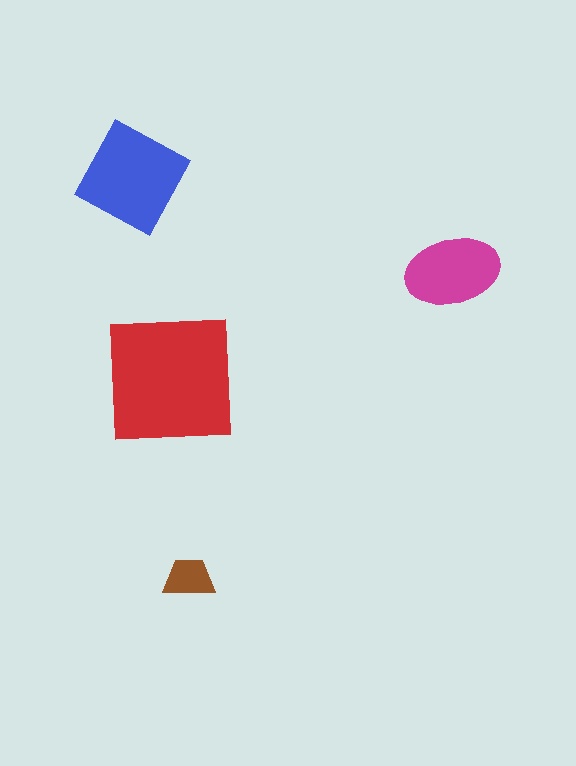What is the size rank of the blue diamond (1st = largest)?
2nd.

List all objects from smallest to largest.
The brown trapezoid, the magenta ellipse, the blue diamond, the red square.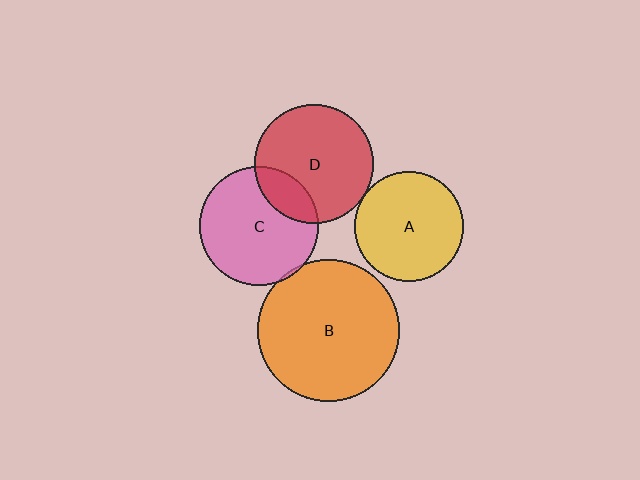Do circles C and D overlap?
Yes.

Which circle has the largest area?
Circle B (orange).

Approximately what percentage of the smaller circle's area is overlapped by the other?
Approximately 20%.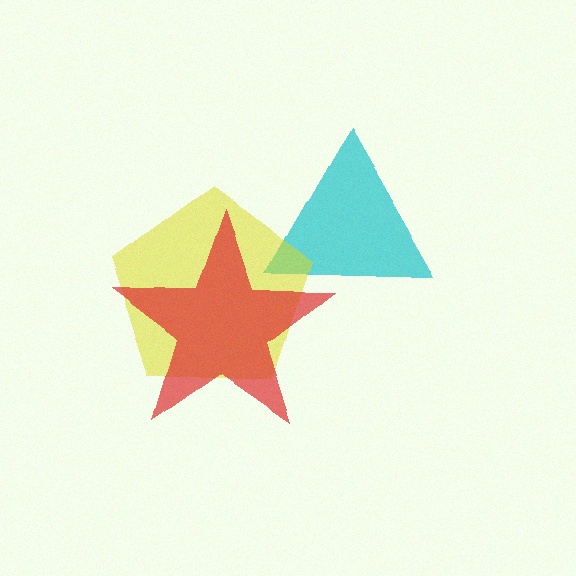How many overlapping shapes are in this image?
There are 3 overlapping shapes in the image.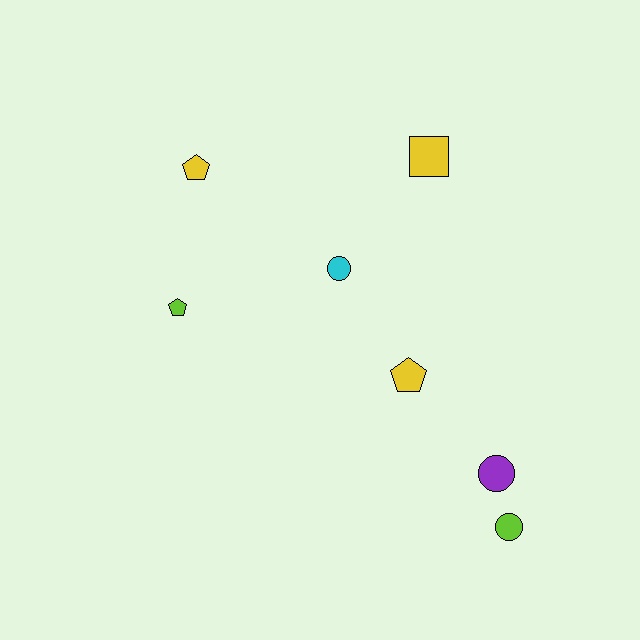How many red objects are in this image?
There are no red objects.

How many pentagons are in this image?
There are 3 pentagons.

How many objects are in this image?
There are 7 objects.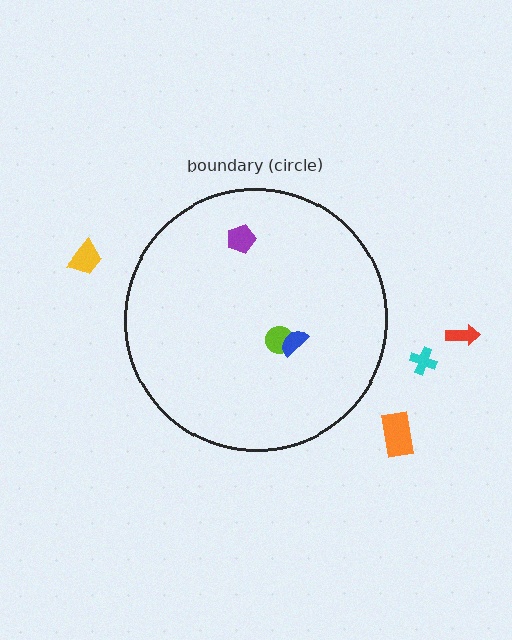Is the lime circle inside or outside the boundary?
Inside.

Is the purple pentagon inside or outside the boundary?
Inside.